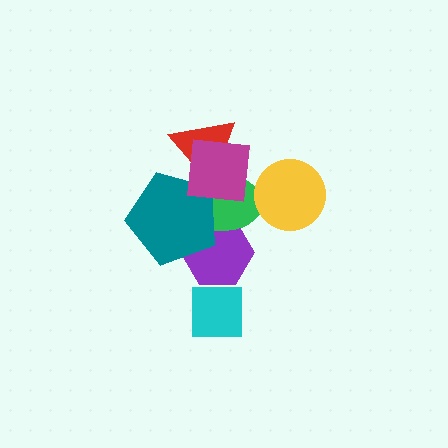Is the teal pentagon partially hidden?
Yes, it is partially covered by another shape.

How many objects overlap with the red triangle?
3 objects overlap with the red triangle.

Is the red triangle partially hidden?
Yes, it is partially covered by another shape.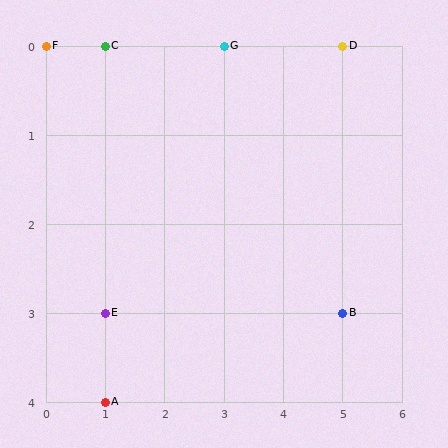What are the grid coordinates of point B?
Point B is at grid coordinates (5, 3).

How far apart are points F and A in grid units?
Points F and A are 1 column and 4 rows apart (about 4.1 grid units diagonally).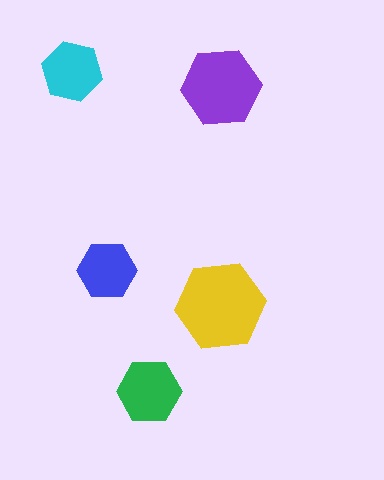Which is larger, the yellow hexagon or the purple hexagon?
The yellow one.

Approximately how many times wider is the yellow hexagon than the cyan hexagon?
About 1.5 times wider.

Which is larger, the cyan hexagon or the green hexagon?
The green one.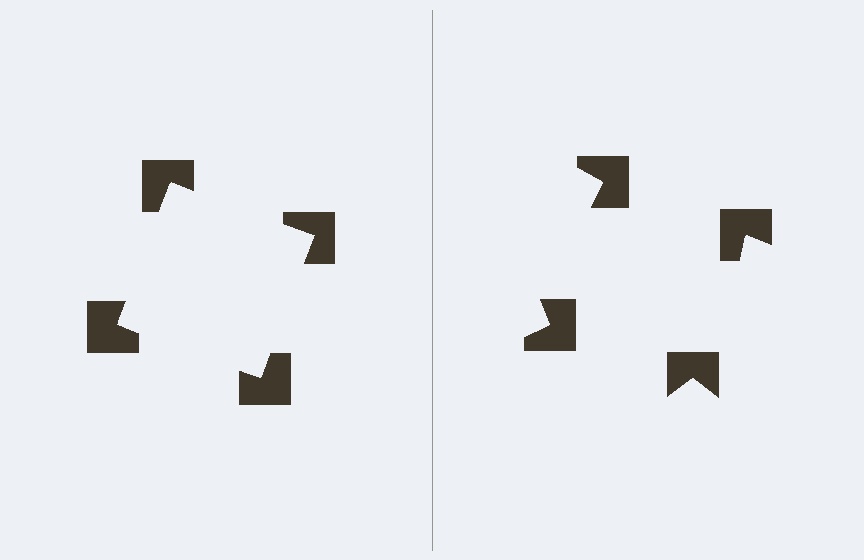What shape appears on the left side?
An illusory square.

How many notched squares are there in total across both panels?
8 — 4 on each side.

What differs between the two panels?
The notched squares are positioned identically on both sides; only the wedge orientations differ. On the left they align to a square; on the right they are misaligned.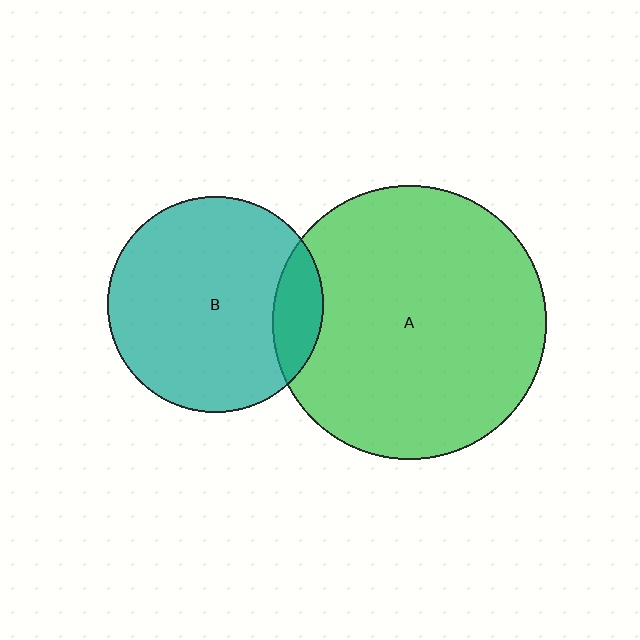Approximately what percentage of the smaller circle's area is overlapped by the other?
Approximately 15%.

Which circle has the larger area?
Circle A (green).